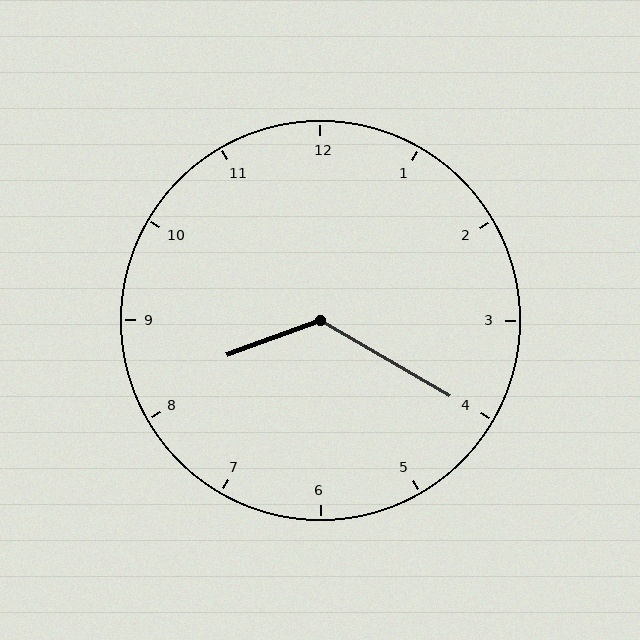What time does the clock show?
8:20.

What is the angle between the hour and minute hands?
Approximately 130 degrees.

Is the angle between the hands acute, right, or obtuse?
It is obtuse.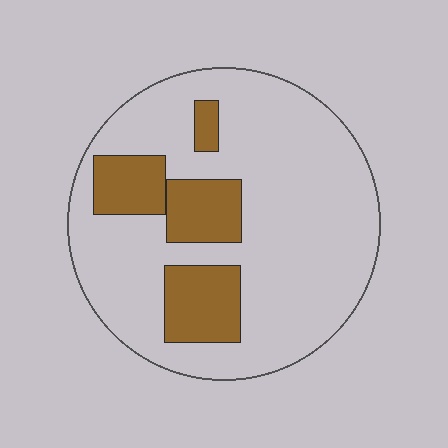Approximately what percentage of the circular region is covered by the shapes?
Approximately 20%.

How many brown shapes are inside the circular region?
4.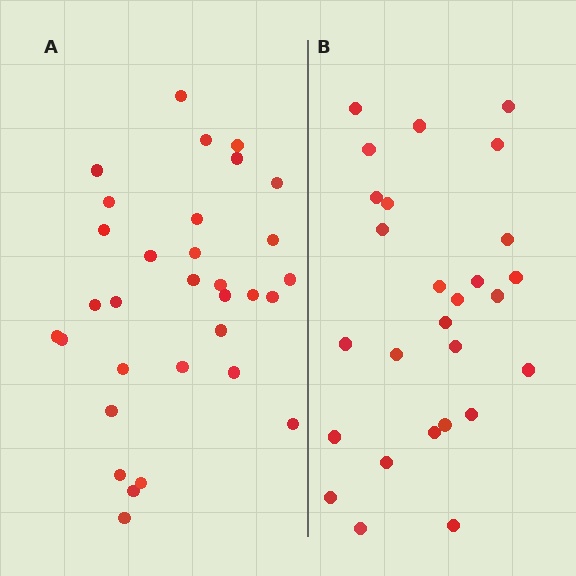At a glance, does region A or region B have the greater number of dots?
Region A (the left region) has more dots.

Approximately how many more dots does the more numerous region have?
Region A has about 5 more dots than region B.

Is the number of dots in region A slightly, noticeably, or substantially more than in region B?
Region A has only slightly more — the two regions are fairly close. The ratio is roughly 1.2 to 1.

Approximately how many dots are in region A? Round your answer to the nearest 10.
About 30 dots. (The exact count is 32, which rounds to 30.)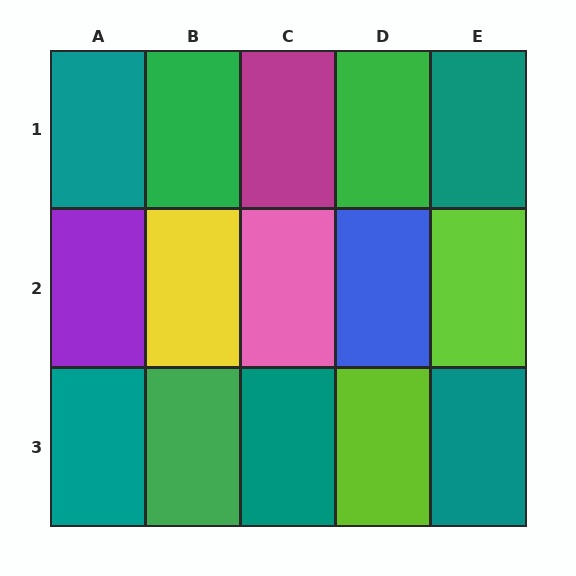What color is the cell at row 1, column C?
Magenta.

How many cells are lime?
2 cells are lime.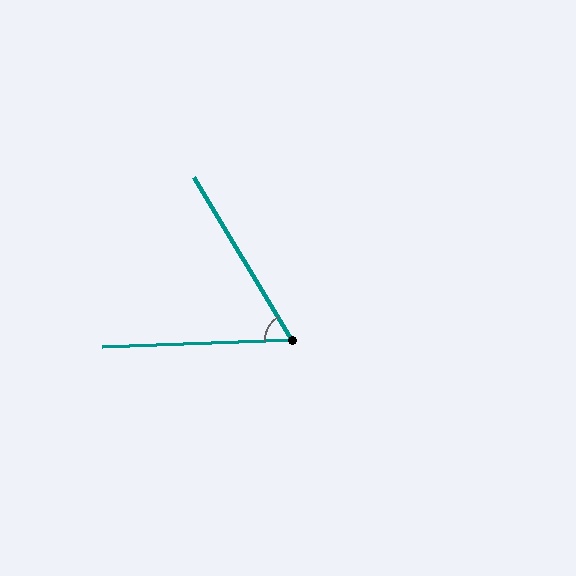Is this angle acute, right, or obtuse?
It is acute.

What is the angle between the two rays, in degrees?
Approximately 61 degrees.